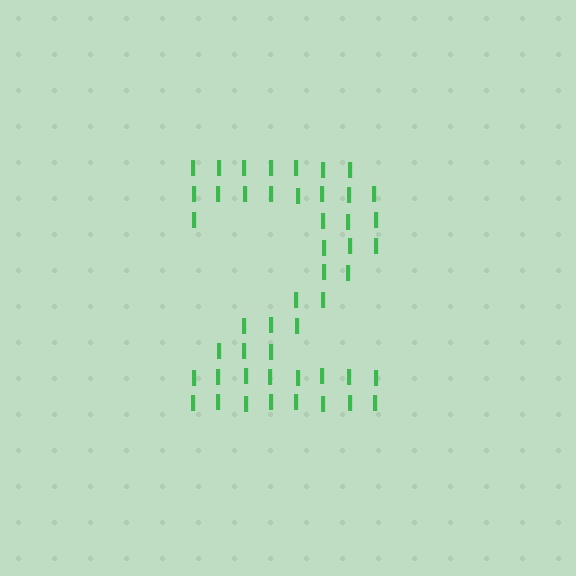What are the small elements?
The small elements are letter I's.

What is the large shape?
The large shape is the digit 2.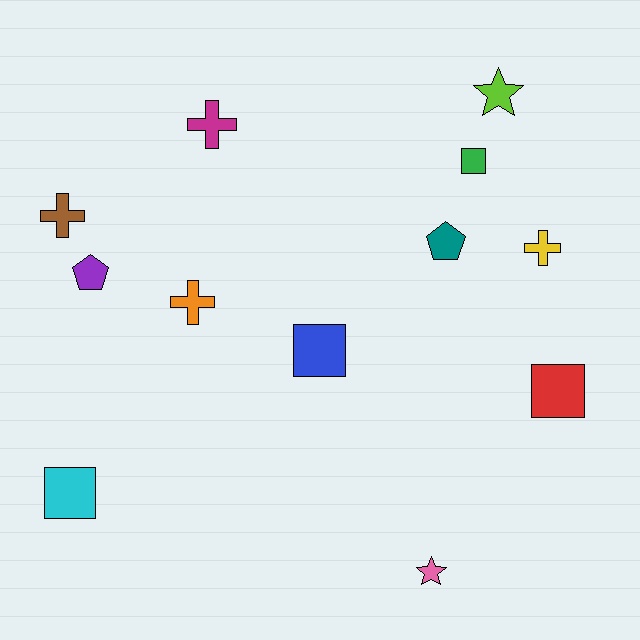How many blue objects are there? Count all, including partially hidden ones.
There is 1 blue object.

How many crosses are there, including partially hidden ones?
There are 4 crosses.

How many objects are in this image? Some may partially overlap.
There are 12 objects.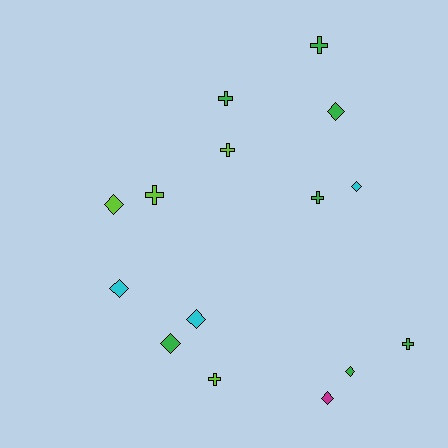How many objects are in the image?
There are 15 objects.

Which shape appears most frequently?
Diamond, with 8 objects.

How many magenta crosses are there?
There are no magenta crosses.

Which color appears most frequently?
Green, with 7 objects.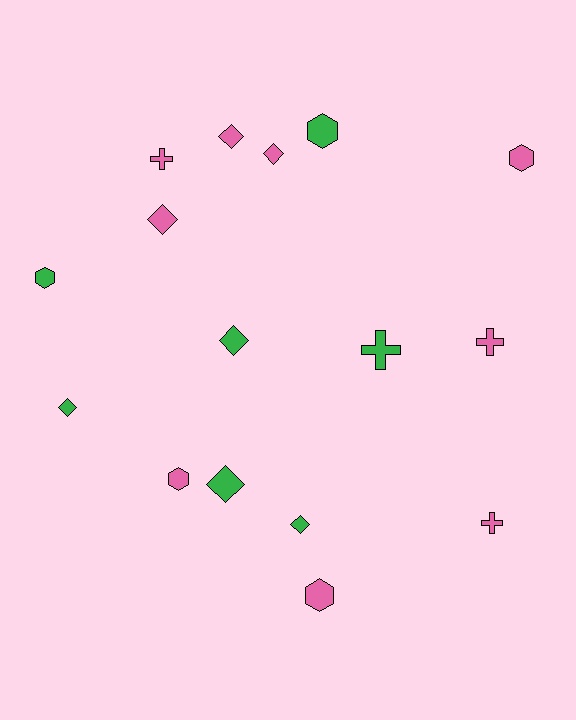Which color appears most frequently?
Pink, with 9 objects.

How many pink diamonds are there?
There are 3 pink diamonds.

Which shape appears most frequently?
Diamond, with 7 objects.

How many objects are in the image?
There are 16 objects.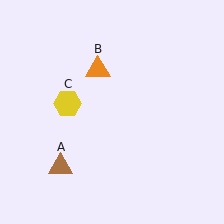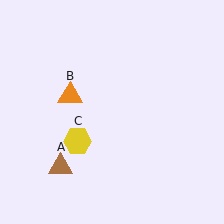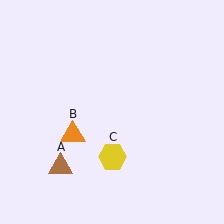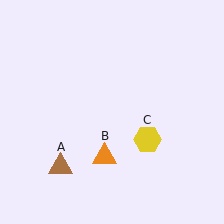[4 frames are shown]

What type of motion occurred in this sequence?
The orange triangle (object B), yellow hexagon (object C) rotated counterclockwise around the center of the scene.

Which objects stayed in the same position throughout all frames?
Brown triangle (object A) remained stationary.